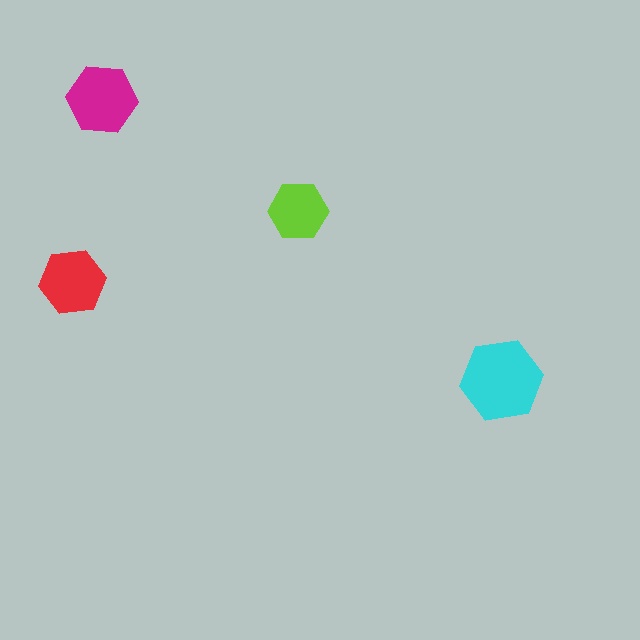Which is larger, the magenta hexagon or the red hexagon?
The magenta one.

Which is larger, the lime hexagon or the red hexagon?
The red one.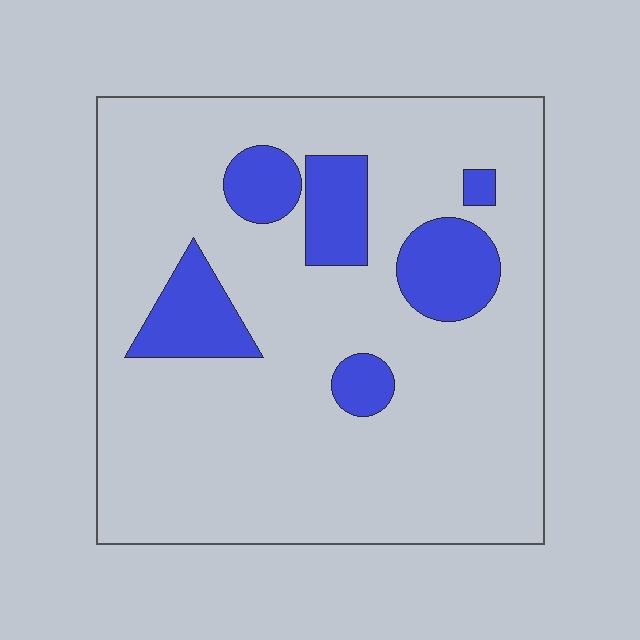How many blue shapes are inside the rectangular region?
6.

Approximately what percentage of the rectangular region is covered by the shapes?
Approximately 15%.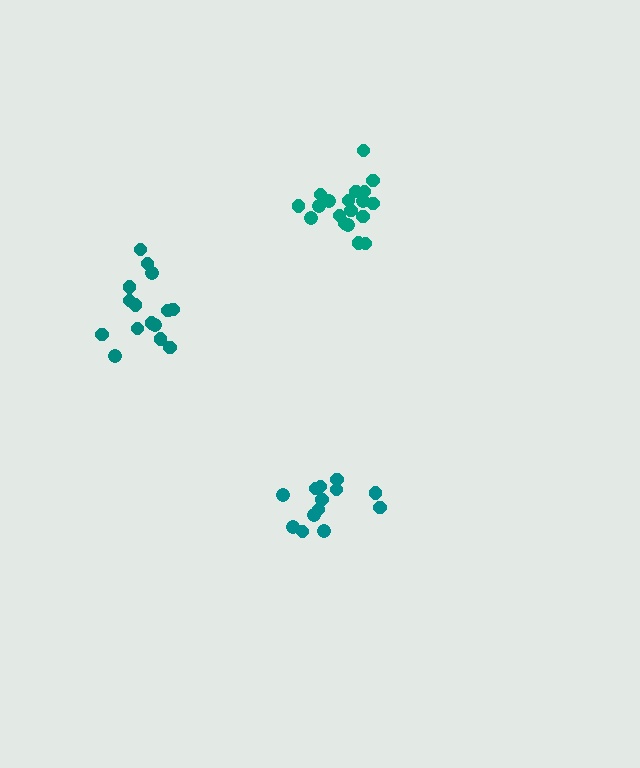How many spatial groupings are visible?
There are 3 spatial groupings.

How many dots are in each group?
Group 1: 19 dots, Group 2: 13 dots, Group 3: 15 dots (47 total).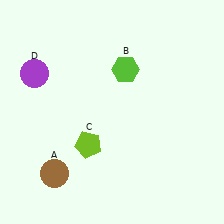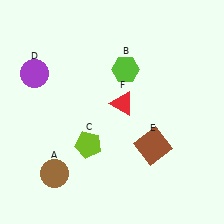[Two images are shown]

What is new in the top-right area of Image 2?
A red triangle (F) was added in the top-right area of Image 2.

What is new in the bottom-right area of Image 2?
A brown square (E) was added in the bottom-right area of Image 2.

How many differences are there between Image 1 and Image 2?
There are 2 differences between the two images.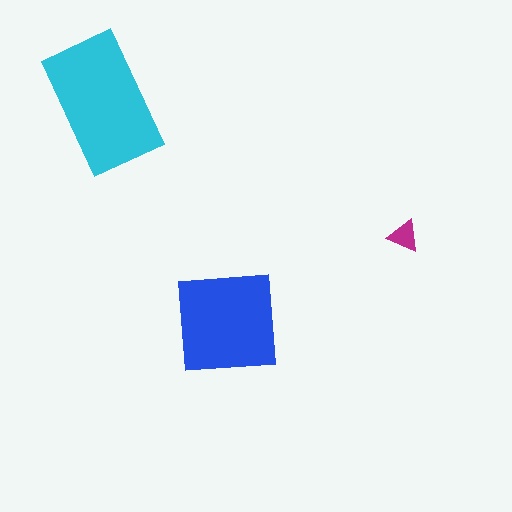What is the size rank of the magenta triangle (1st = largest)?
3rd.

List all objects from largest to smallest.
The cyan rectangle, the blue square, the magenta triangle.